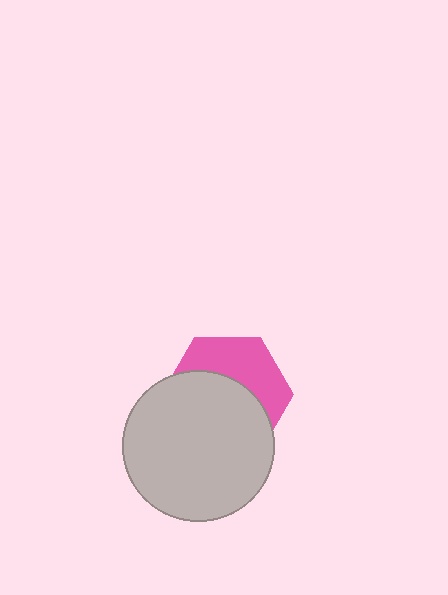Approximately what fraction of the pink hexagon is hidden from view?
Roughly 59% of the pink hexagon is hidden behind the light gray circle.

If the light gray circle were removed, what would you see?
You would see the complete pink hexagon.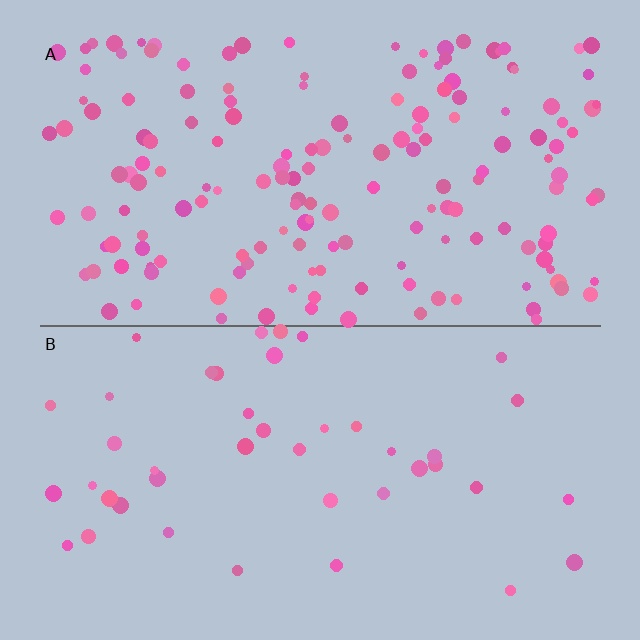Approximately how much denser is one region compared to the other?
Approximately 3.8× — region A over region B.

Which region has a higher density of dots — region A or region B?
A (the top).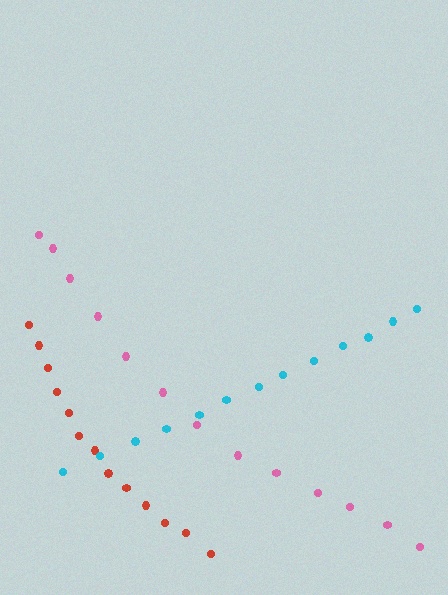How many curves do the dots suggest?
There are 3 distinct paths.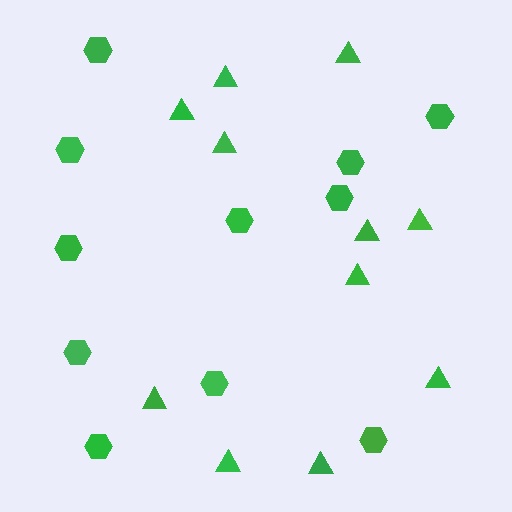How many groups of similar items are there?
There are 2 groups: one group of hexagons (11) and one group of triangles (11).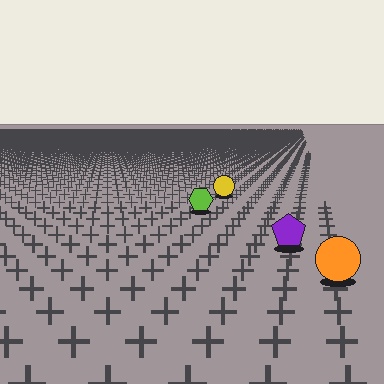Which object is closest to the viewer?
The orange circle is closest. The texture marks near it are larger and more spread out.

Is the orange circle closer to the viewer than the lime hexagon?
Yes. The orange circle is closer — you can tell from the texture gradient: the ground texture is coarser near it.